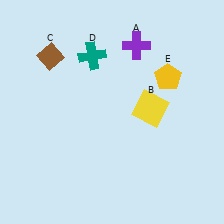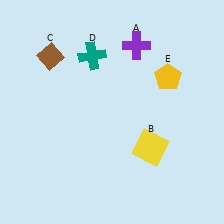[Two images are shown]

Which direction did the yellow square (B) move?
The yellow square (B) moved down.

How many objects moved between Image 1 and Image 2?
1 object moved between the two images.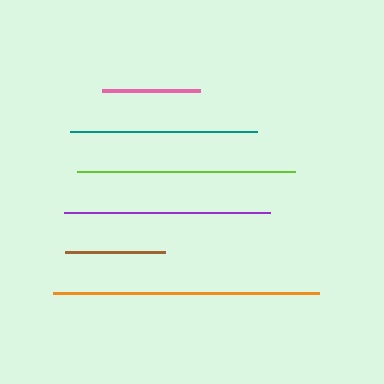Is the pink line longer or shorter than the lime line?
The lime line is longer than the pink line.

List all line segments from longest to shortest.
From longest to shortest: orange, lime, purple, teal, brown, pink.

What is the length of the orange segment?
The orange segment is approximately 267 pixels long.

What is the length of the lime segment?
The lime segment is approximately 218 pixels long.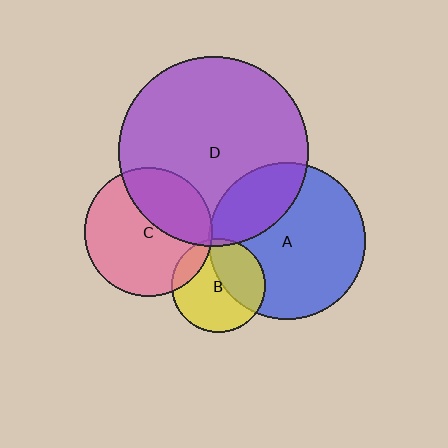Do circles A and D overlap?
Yes.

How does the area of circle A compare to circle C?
Approximately 1.5 times.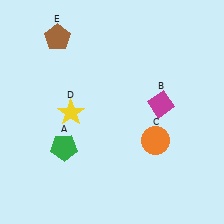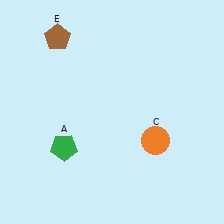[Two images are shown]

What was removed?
The yellow star (D), the magenta diamond (B) were removed in Image 2.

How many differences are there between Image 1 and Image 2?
There are 2 differences between the two images.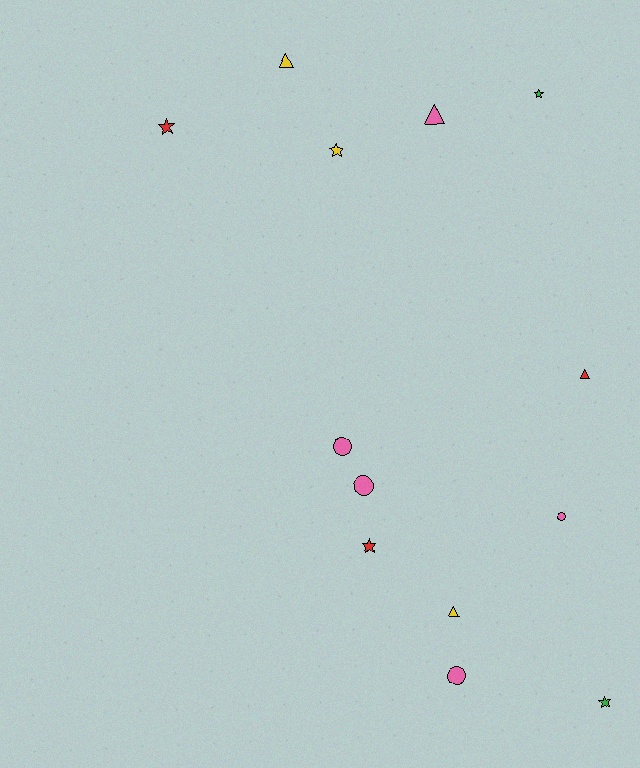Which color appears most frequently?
Pink, with 5 objects.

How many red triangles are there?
There is 1 red triangle.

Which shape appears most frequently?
Star, with 5 objects.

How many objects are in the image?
There are 13 objects.